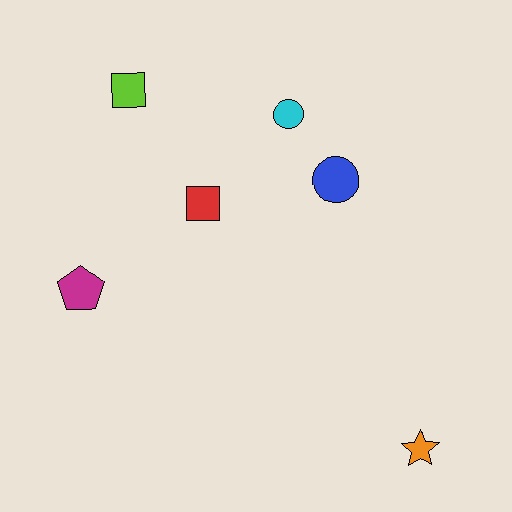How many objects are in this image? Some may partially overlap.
There are 6 objects.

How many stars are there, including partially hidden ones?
There is 1 star.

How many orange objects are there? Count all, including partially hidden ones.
There is 1 orange object.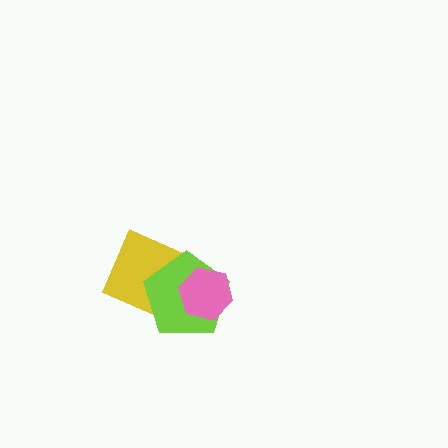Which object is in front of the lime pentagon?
The pink hexagon is in front of the lime pentagon.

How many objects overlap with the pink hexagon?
2 objects overlap with the pink hexagon.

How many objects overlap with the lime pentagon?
2 objects overlap with the lime pentagon.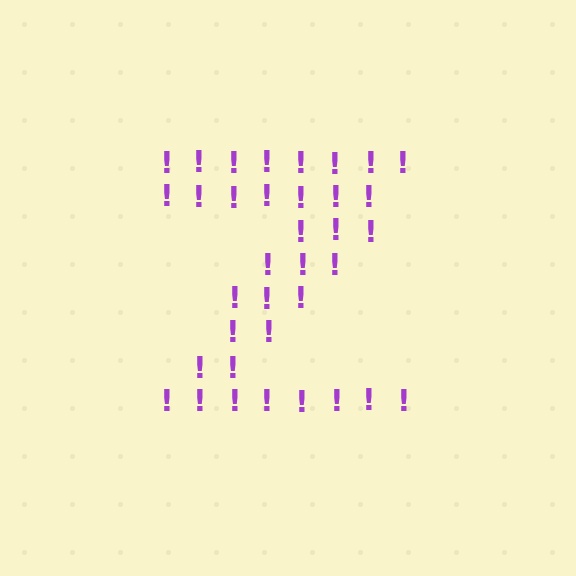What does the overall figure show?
The overall figure shows the letter Z.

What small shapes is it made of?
It is made of small exclamation marks.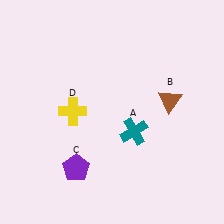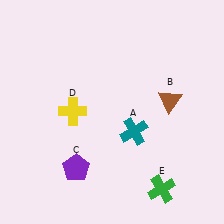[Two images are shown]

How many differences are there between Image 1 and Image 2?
There is 1 difference between the two images.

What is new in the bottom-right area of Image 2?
A green cross (E) was added in the bottom-right area of Image 2.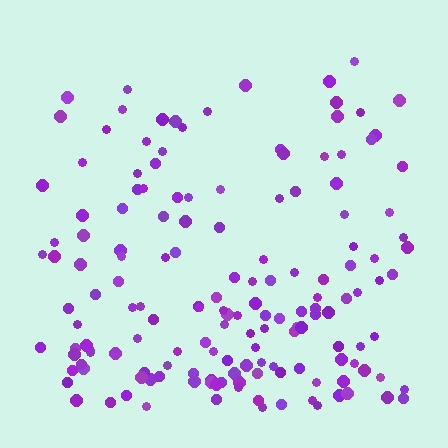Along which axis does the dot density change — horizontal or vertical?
Vertical.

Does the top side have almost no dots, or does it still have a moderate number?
Still a moderate number, just noticeably fewer than the bottom.